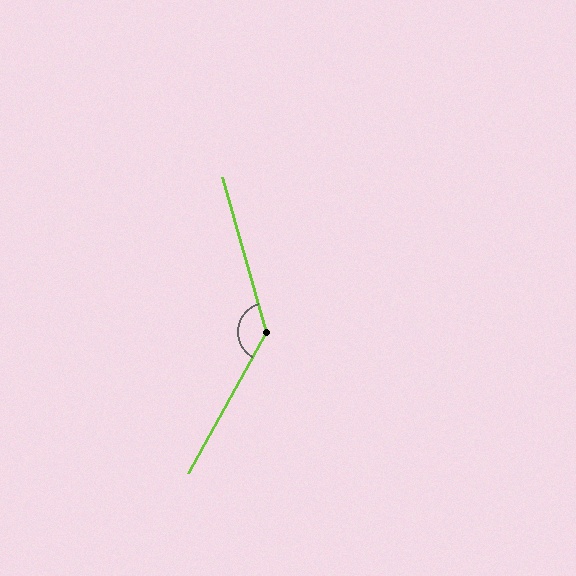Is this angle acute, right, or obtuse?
It is obtuse.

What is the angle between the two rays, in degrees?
Approximately 135 degrees.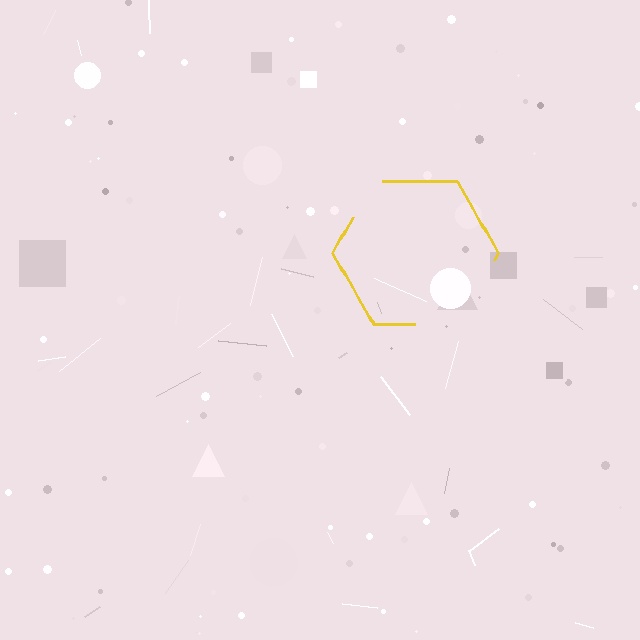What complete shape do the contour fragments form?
The contour fragments form a hexagon.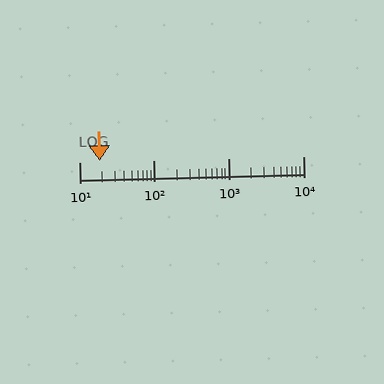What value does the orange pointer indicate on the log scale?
The pointer indicates approximately 19.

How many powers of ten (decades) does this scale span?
The scale spans 3 decades, from 10 to 10000.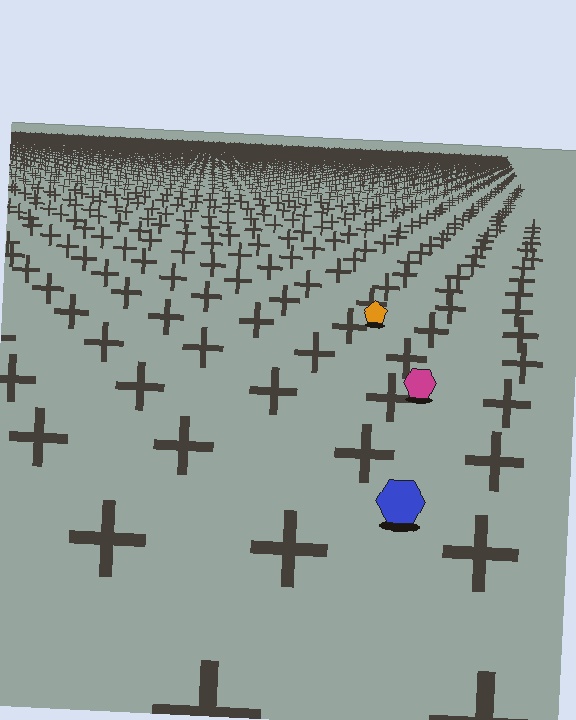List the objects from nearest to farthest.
From nearest to farthest: the blue hexagon, the magenta hexagon, the orange pentagon.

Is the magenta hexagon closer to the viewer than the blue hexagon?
No. The blue hexagon is closer — you can tell from the texture gradient: the ground texture is coarser near it.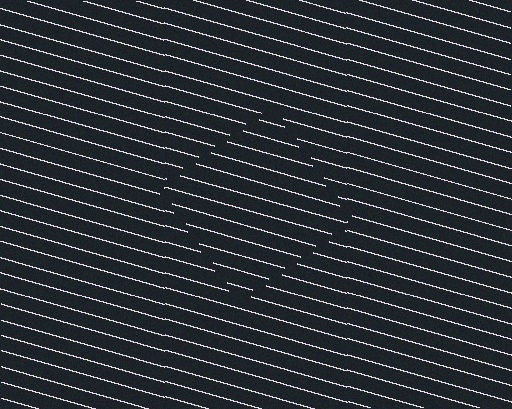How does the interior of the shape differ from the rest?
The interior of the shape contains the same grating, shifted by half a period — the contour is defined by the phase discontinuity where line-ends from the inner and outer gratings abut.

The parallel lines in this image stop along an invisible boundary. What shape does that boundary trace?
An illusory square. The interior of the shape contains the same grating, shifted by half a period — the contour is defined by the phase discontinuity where line-ends from the inner and outer gratings abut.